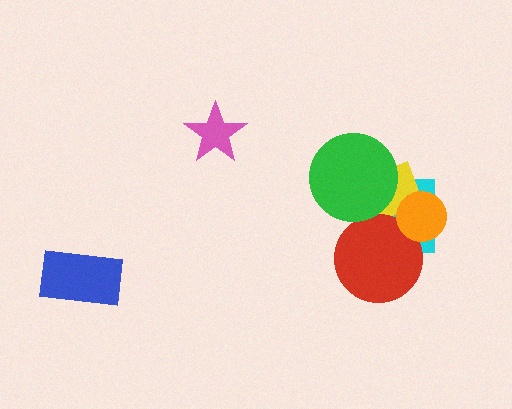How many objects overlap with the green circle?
2 objects overlap with the green circle.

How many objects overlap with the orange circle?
3 objects overlap with the orange circle.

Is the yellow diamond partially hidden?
Yes, it is partially covered by another shape.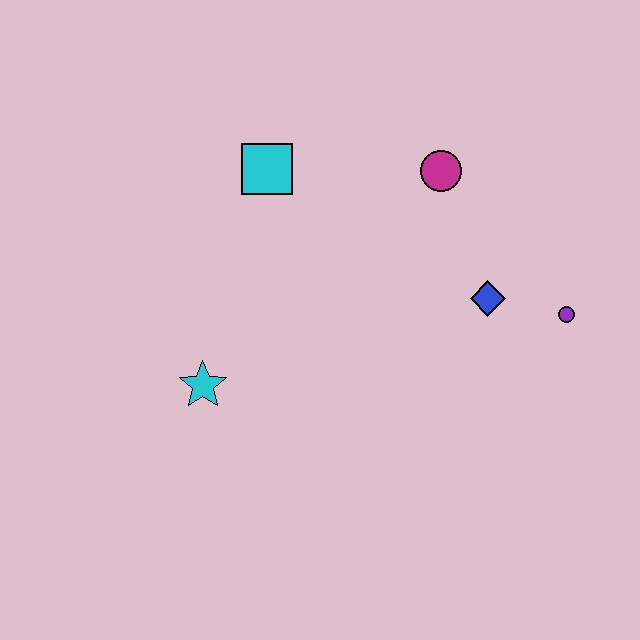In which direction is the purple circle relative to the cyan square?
The purple circle is to the right of the cyan square.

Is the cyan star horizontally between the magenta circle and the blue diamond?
No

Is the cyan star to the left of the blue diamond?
Yes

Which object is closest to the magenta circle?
The blue diamond is closest to the magenta circle.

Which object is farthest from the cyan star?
The purple circle is farthest from the cyan star.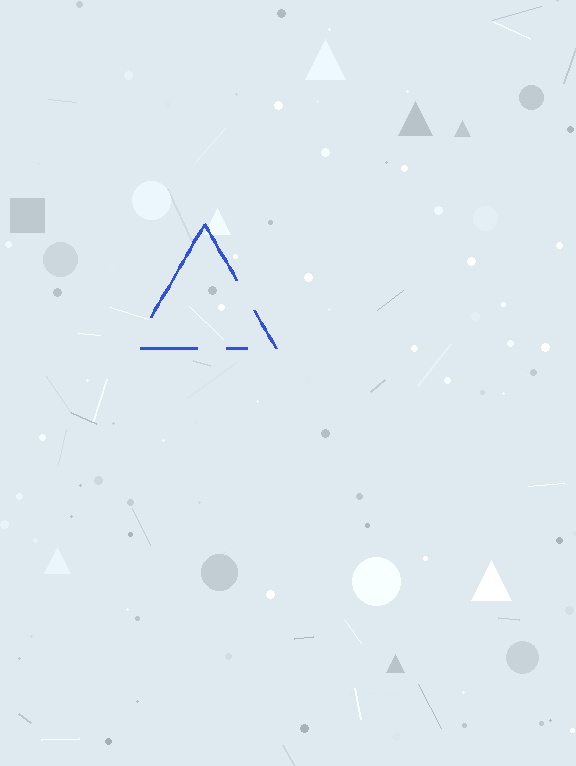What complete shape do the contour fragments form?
The contour fragments form a triangle.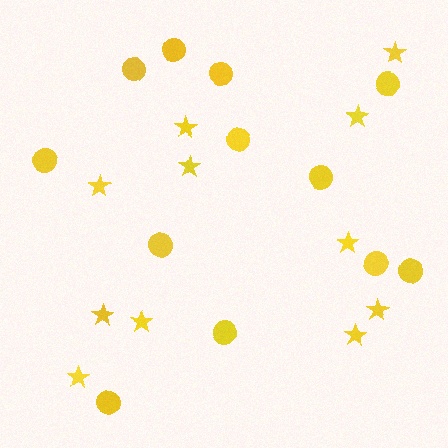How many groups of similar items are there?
There are 2 groups: one group of circles (12) and one group of stars (11).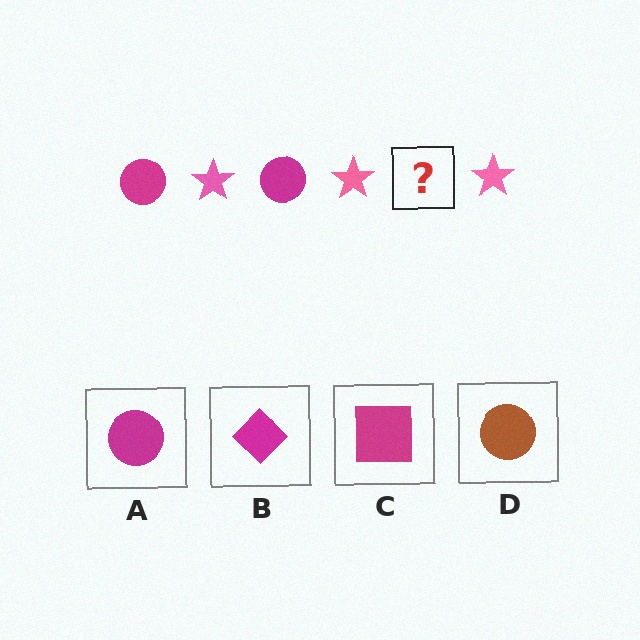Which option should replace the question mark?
Option A.